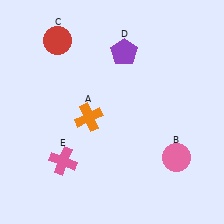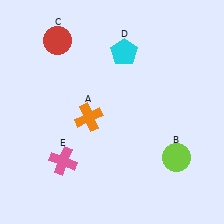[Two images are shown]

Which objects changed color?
B changed from pink to lime. D changed from purple to cyan.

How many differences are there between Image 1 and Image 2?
There are 2 differences between the two images.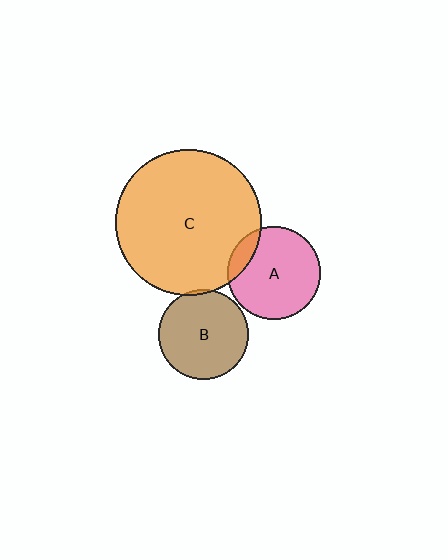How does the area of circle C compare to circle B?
Approximately 2.6 times.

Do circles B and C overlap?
Yes.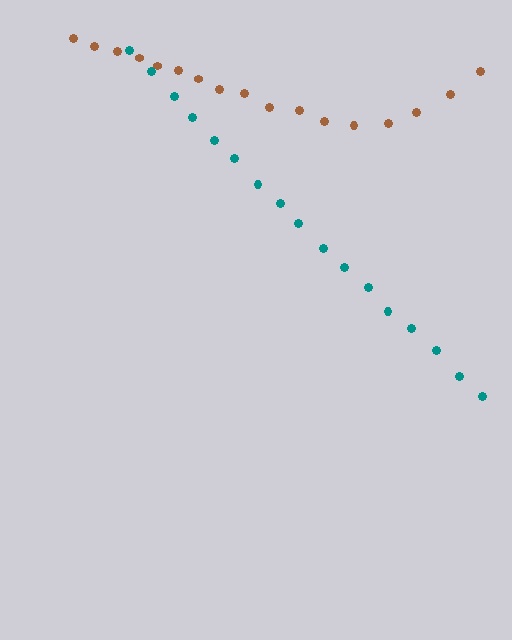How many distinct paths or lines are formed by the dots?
There are 2 distinct paths.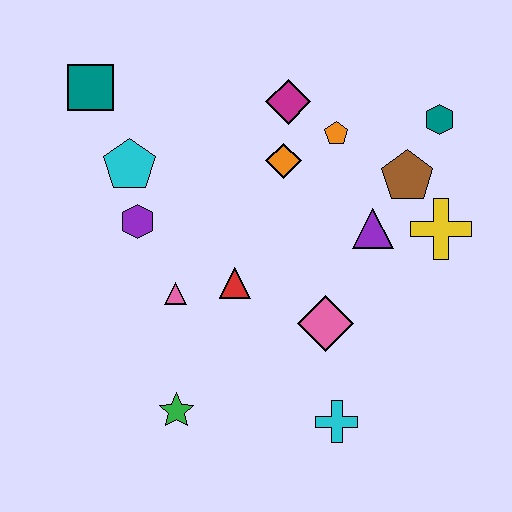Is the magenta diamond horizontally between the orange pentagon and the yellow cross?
No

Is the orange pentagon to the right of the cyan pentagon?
Yes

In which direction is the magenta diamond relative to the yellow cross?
The magenta diamond is to the left of the yellow cross.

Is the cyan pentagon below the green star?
No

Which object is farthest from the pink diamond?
The teal square is farthest from the pink diamond.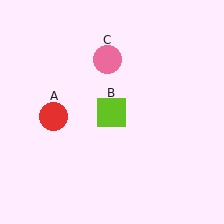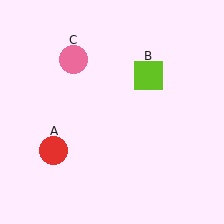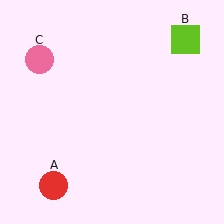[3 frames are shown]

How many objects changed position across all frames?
3 objects changed position: red circle (object A), lime square (object B), pink circle (object C).